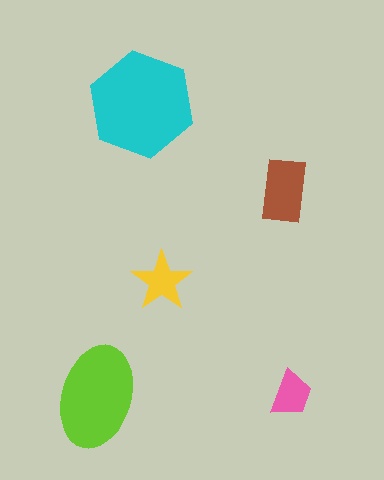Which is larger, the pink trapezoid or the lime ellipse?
The lime ellipse.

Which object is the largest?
The cyan hexagon.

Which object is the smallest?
The pink trapezoid.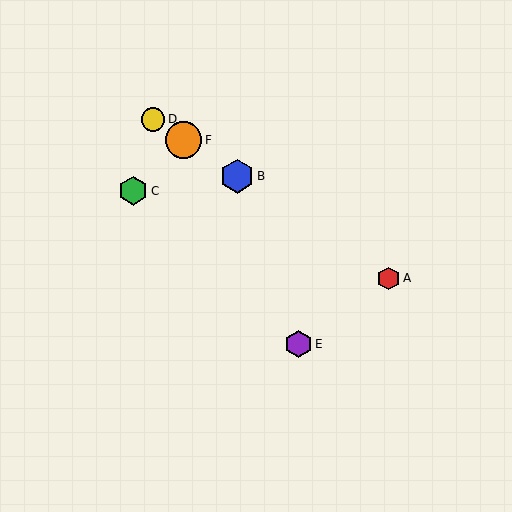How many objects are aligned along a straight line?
4 objects (A, B, D, F) are aligned along a straight line.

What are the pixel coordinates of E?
Object E is at (298, 344).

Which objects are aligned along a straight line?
Objects A, B, D, F are aligned along a straight line.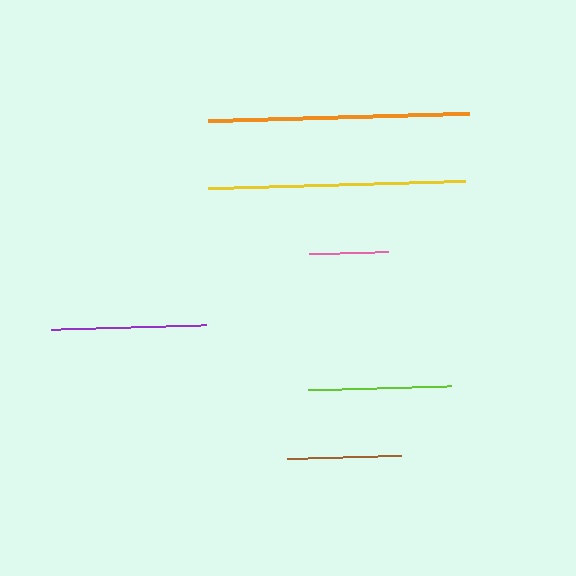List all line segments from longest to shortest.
From longest to shortest: orange, yellow, purple, lime, brown, pink.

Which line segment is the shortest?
The pink line is the shortest at approximately 79 pixels.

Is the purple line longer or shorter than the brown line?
The purple line is longer than the brown line.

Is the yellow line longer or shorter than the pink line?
The yellow line is longer than the pink line.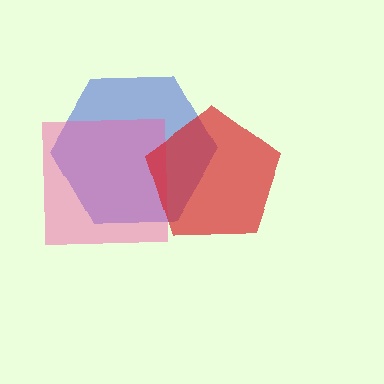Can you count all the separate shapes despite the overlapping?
Yes, there are 3 separate shapes.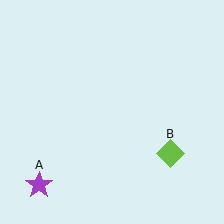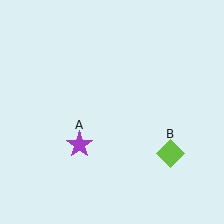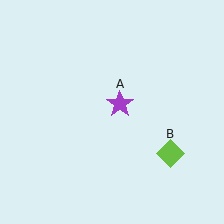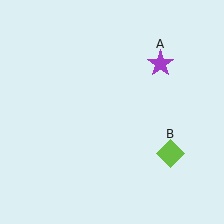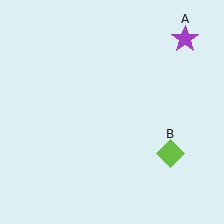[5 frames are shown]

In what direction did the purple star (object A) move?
The purple star (object A) moved up and to the right.